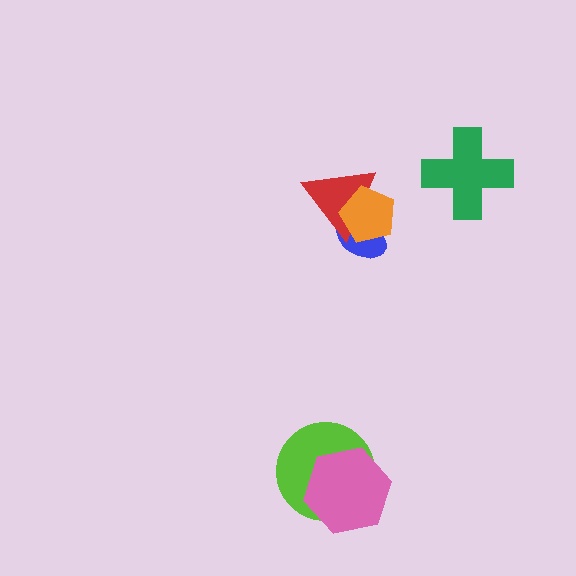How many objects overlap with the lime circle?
1 object overlaps with the lime circle.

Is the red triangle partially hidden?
Yes, it is partially covered by another shape.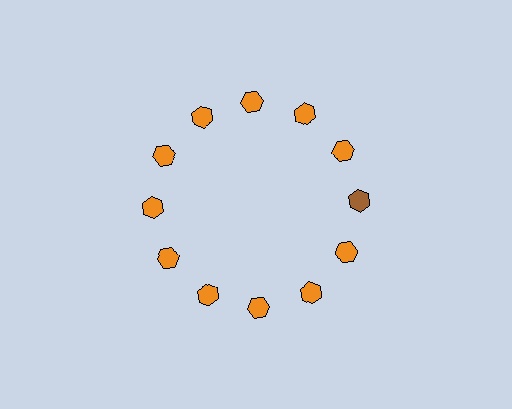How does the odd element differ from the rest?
It has a different color: brown instead of orange.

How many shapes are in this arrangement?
There are 12 shapes arranged in a ring pattern.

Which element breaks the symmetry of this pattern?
The brown hexagon at roughly the 3 o'clock position breaks the symmetry. All other shapes are orange hexagons.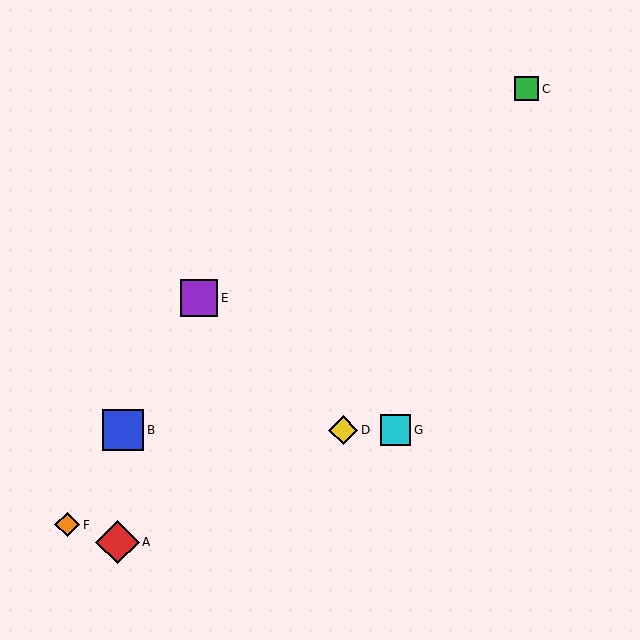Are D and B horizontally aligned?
Yes, both are at y≈430.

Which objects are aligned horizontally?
Objects B, D, G are aligned horizontally.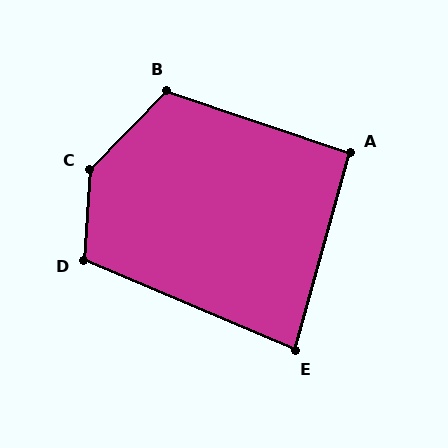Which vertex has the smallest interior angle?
E, at approximately 83 degrees.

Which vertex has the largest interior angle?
C, at approximately 139 degrees.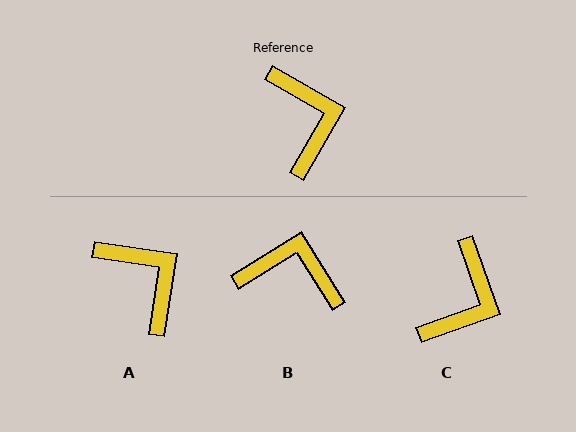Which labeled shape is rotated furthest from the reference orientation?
B, about 62 degrees away.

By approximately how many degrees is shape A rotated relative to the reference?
Approximately 22 degrees counter-clockwise.